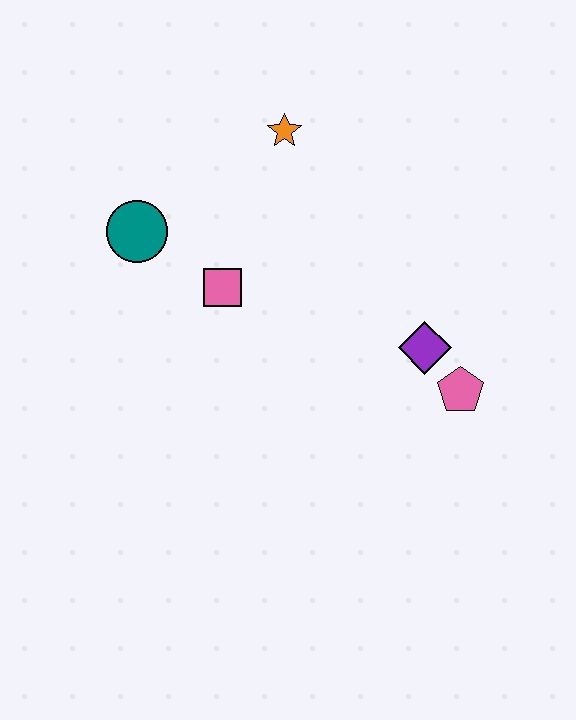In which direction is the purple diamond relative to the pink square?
The purple diamond is to the right of the pink square.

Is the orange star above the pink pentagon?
Yes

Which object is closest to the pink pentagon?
The purple diamond is closest to the pink pentagon.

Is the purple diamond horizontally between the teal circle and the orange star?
No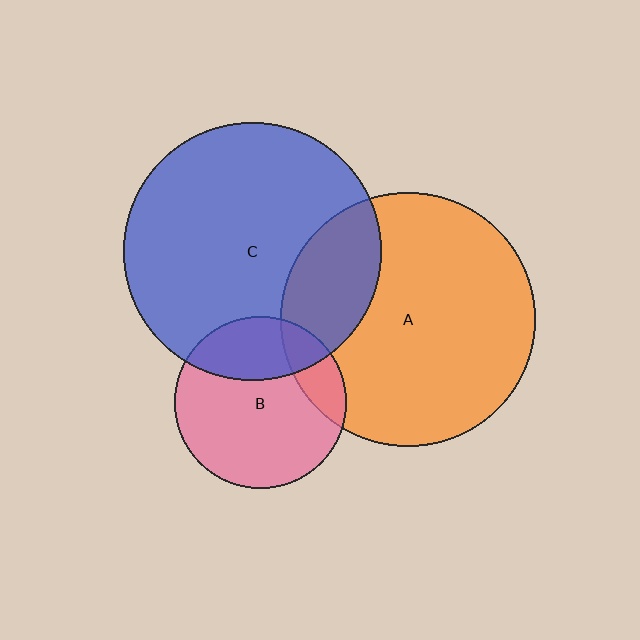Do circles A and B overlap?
Yes.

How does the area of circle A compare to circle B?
Approximately 2.2 times.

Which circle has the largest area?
Circle C (blue).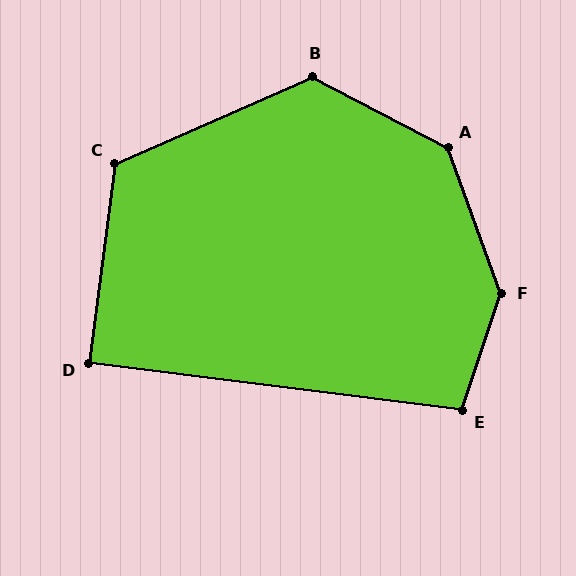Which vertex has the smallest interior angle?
D, at approximately 90 degrees.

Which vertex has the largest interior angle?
F, at approximately 142 degrees.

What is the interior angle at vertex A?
Approximately 138 degrees (obtuse).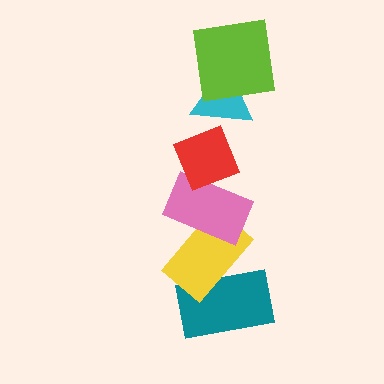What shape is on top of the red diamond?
The cyan triangle is on top of the red diamond.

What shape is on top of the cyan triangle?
The lime square is on top of the cyan triangle.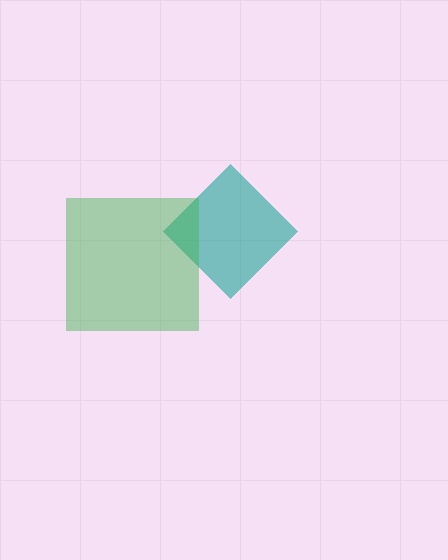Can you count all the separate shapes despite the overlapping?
Yes, there are 2 separate shapes.